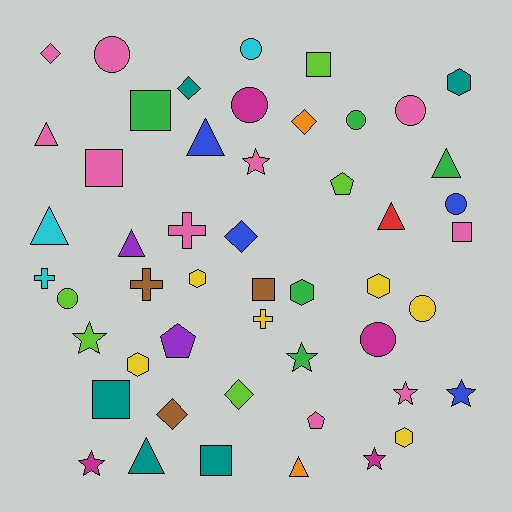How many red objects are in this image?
There is 1 red object.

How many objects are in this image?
There are 50 objects.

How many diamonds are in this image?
There are 6 diamonds.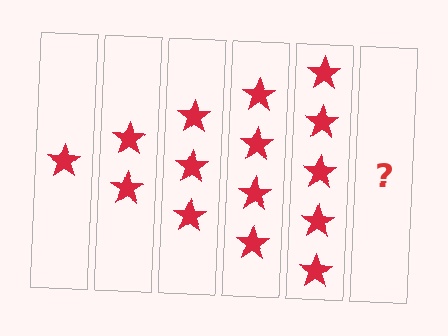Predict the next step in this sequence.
The next step is 6 stars.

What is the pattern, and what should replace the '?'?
The pattern is that each step adds one more star. The '?' should be 6 stars.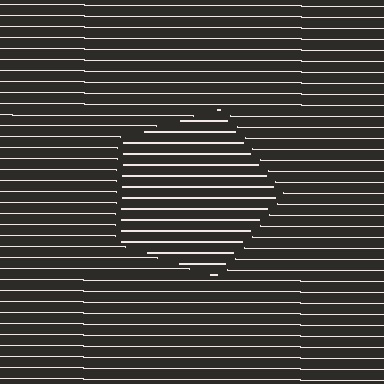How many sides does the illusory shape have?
5 sides — the line-ends trace a pentagon.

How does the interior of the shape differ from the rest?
The interior of the shape contains the same grating, shifted by half a period — the contour is defined by the phase discontinuity where line-ends from the inner and outer gratings abut.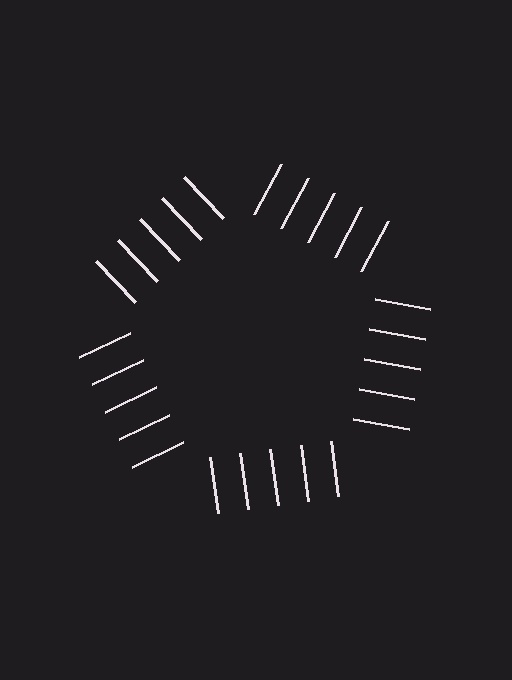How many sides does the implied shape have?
5 sides — the line-ends trace a pentagon.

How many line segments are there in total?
25 — 5 along each of the 5 edges.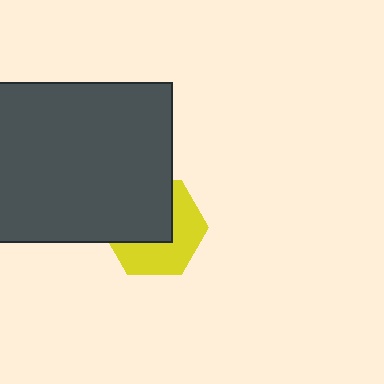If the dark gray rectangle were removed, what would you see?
You would see the complete yellow hexagon.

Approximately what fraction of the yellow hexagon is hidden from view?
Roughly 51% of the yellow hexagon is hidden behind the dark gray rectangle.